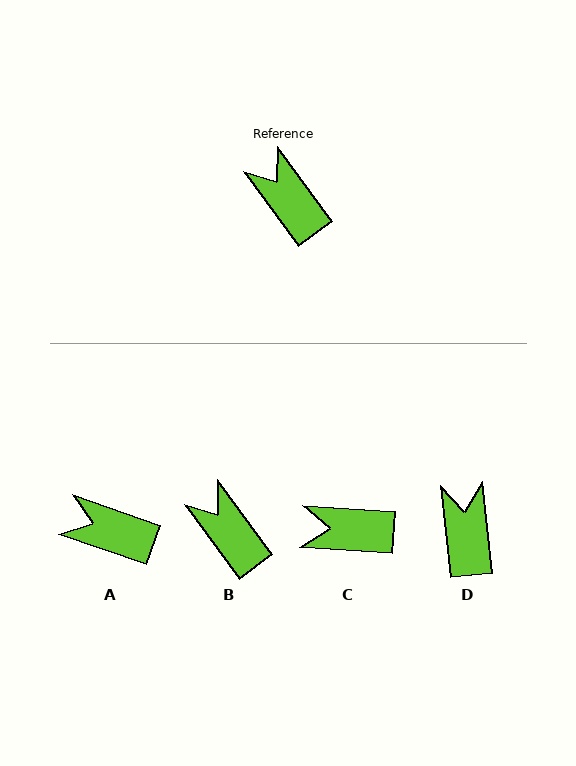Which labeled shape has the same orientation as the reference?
B.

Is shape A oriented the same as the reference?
No, it is off by about 34 degrees.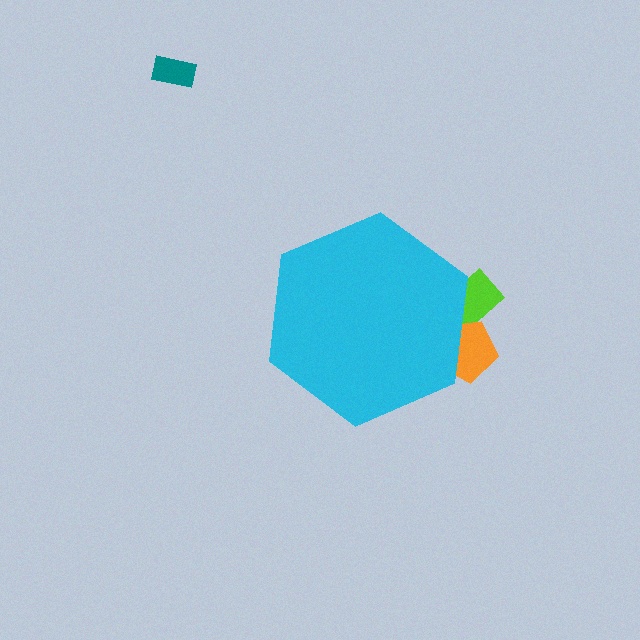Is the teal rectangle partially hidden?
No, the teal rectangle is fully visible.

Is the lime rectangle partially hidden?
Yes, the lime rectangle is partially hidden behind the cyan hexagon.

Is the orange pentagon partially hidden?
Yes, the orange pentagon is partially hidden behind the cyan hexagon.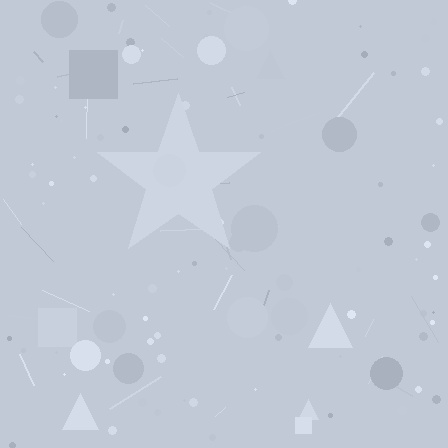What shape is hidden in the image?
A star is hidden in the image.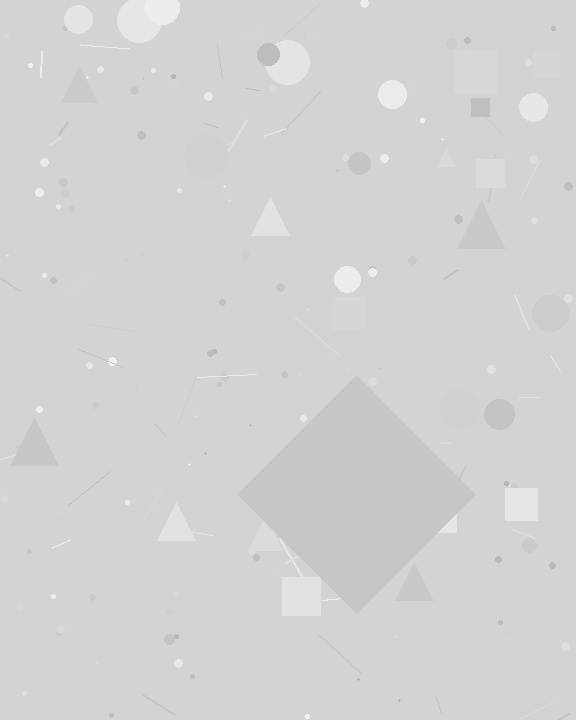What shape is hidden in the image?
A diamond is hidden in the image.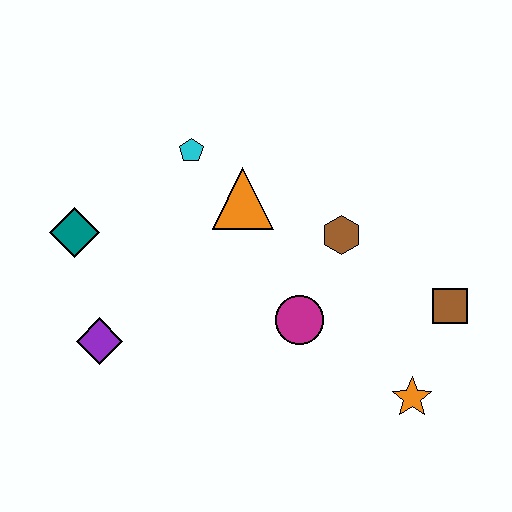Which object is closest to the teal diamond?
The purple diamond is closest to the teal diamond.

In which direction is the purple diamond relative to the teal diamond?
The purple diamond is below the teal diamond.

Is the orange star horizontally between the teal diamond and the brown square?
Yes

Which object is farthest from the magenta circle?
The teal diamond is farthest from the magenta circle.